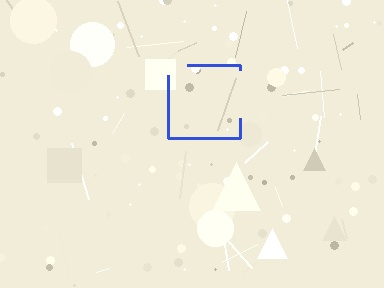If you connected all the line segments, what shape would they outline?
They would outline a square.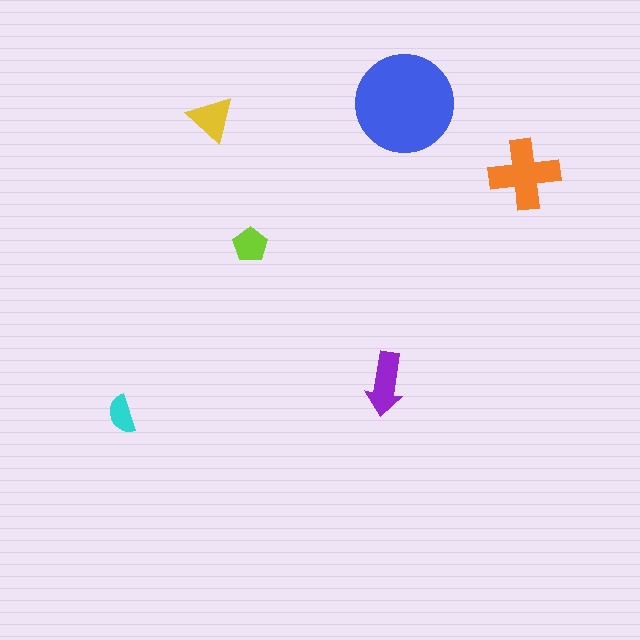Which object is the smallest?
The cyan semicircle.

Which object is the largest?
The blue circle.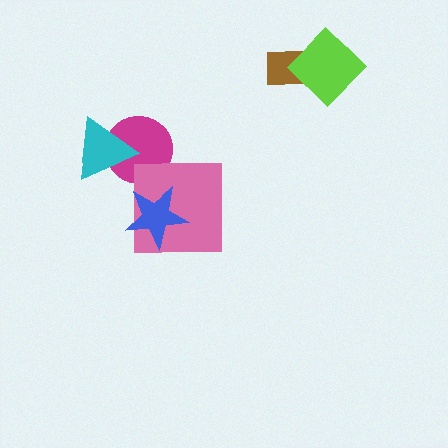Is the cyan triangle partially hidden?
No, no other shape covers it.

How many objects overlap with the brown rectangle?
1 object overlaps with the brown rectangle.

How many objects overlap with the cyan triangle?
1 object overlaps with the cyan triangle.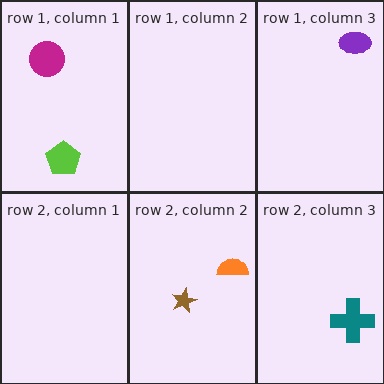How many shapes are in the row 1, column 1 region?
2.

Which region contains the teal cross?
The row 2, column 3 region.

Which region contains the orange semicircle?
The row 2, column 2 region.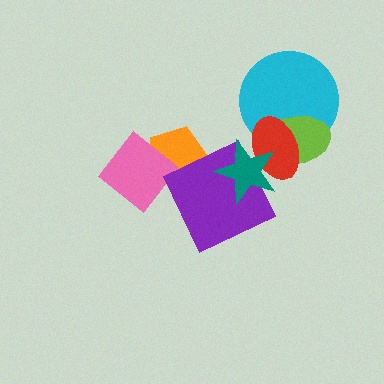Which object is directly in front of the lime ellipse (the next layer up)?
The red ellipse is directly in front of the lime ellipse.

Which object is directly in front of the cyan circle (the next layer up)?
The lime ellipse is directly in front of the cyan circle.